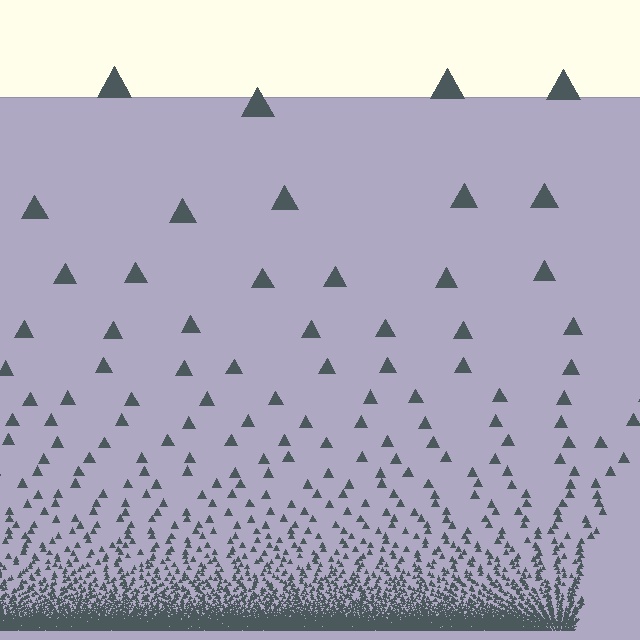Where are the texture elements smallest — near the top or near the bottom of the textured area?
Near the bottom.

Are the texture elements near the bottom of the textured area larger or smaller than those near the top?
Smaller. The gradient is inverted — elements near the bottom are smaller and denser.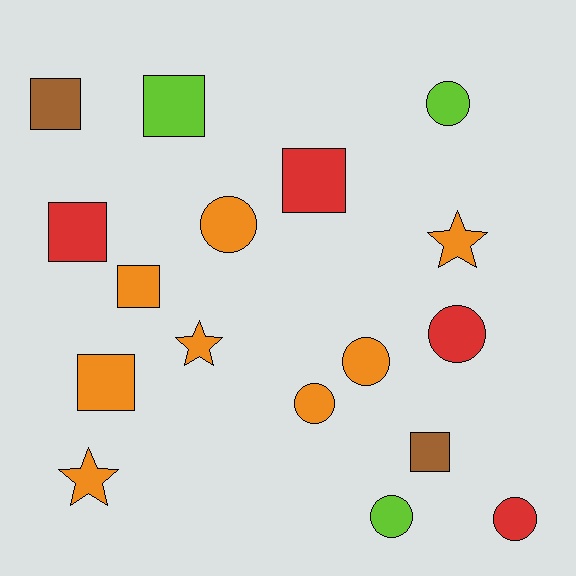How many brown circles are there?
There are no brown circles.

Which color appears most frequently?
Orange, with 8 objects.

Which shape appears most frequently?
Square, with 7 objects.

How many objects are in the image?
There are 17 objects.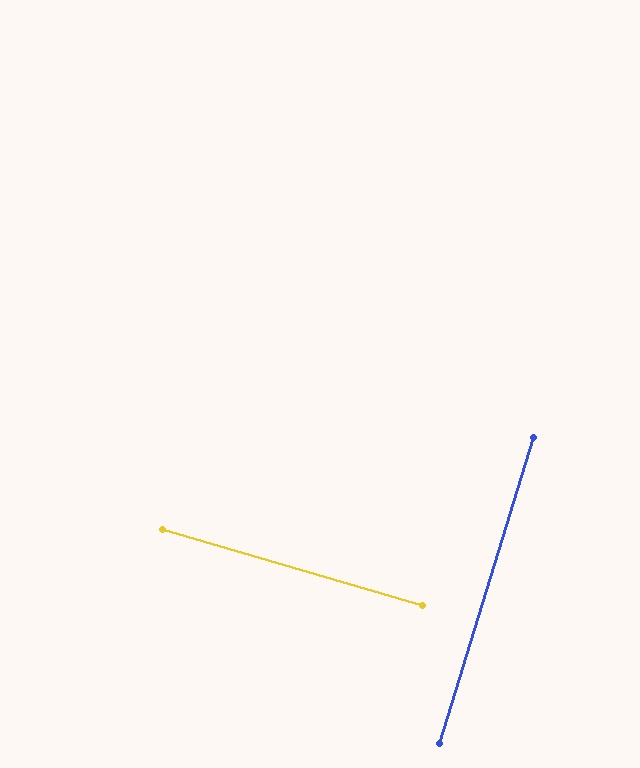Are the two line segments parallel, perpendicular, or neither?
Perpendicular — they meet at approximately 89°.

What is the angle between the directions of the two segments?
Approximately 89 degrees.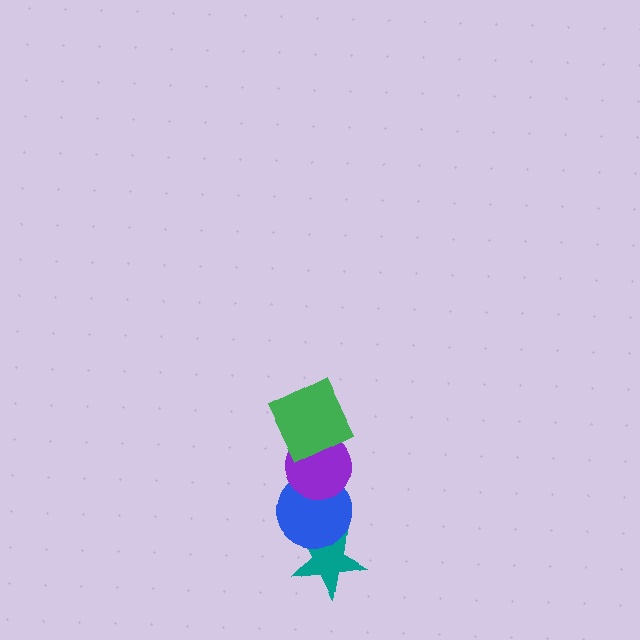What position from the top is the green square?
The green square is 1st from the top.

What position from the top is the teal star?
The teal star is 4th from the top.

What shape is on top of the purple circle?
The green square is on top of the purple circle.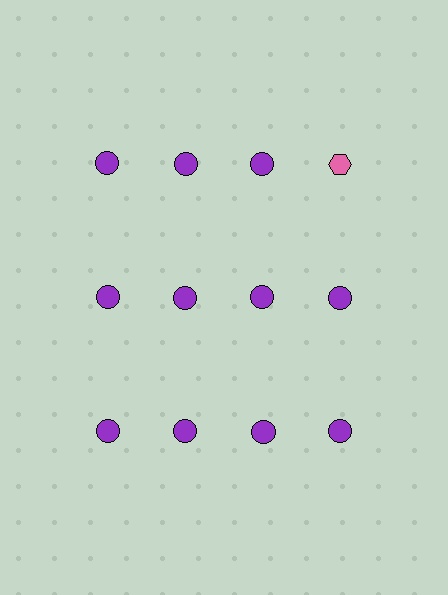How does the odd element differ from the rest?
It differs in both color (pink instead of purple) and shape (hexagon instead of circle).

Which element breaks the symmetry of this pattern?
The pink hexagon in the top row, second from right column breaks the symmetry. All other shapes are purple circles.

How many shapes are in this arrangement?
There are 12 shapes arranged in a grid pattern.